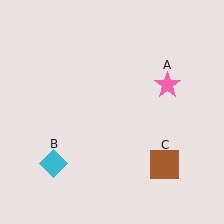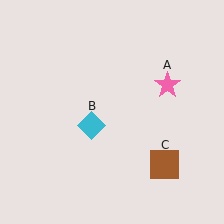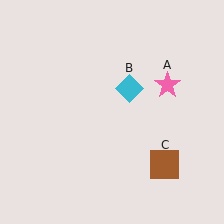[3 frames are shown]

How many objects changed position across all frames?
1 object changed position: cyan diamond (object B).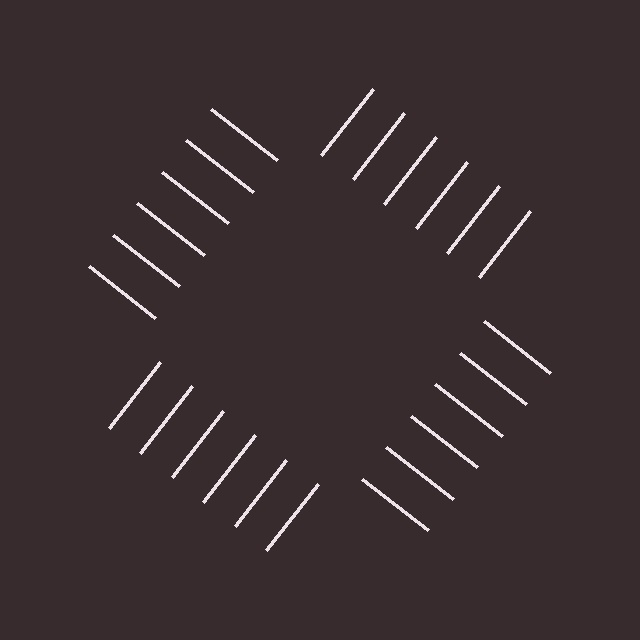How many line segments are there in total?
24 — 6 along each of the 4 edges.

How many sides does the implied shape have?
4 sides — the line-ends trace a square.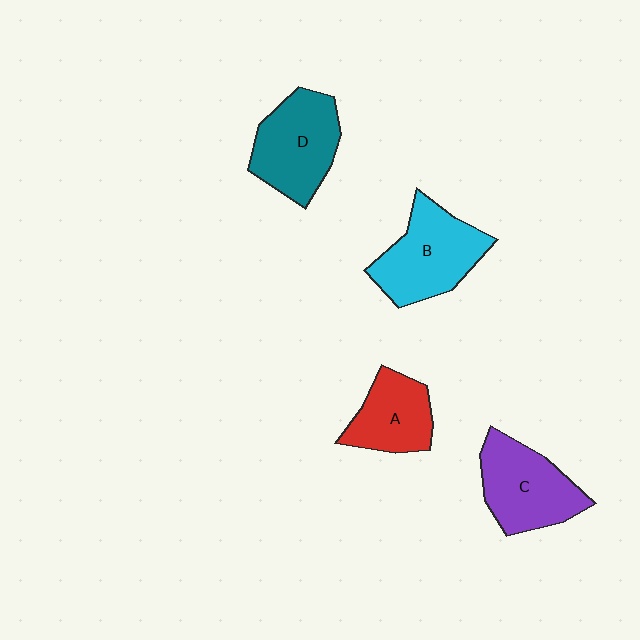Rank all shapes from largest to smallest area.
From largest to smallest: B (cyan), D (teal), C (purple), A (red).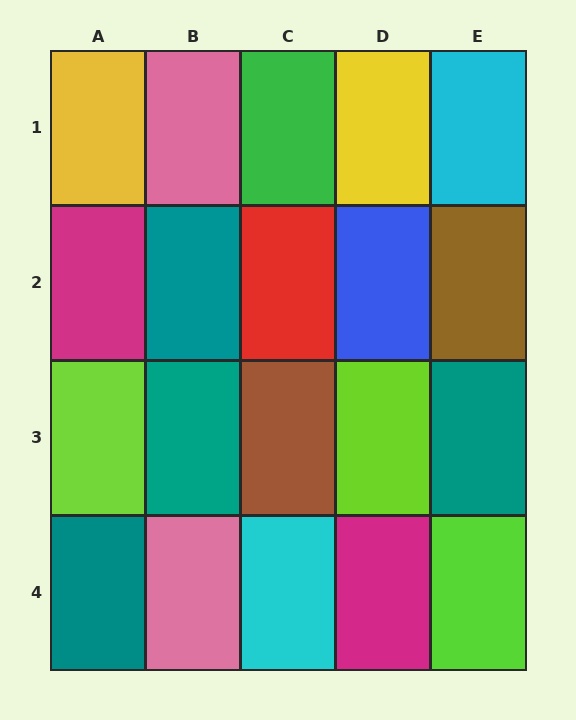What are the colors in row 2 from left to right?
Magenta, teal, red, blue, brown.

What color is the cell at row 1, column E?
Cyan.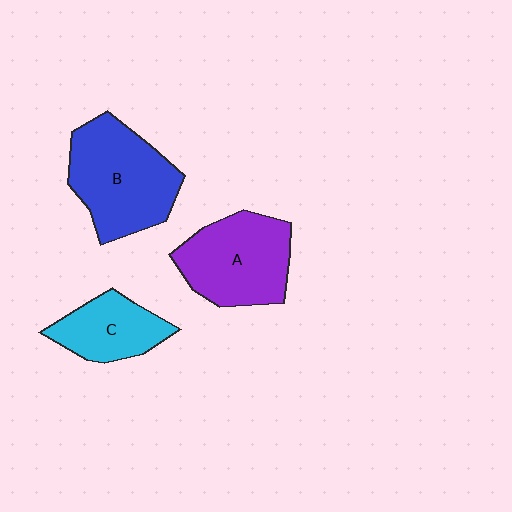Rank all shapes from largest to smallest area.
From largest to smallest: B (blue), A (purple), C (cyan).